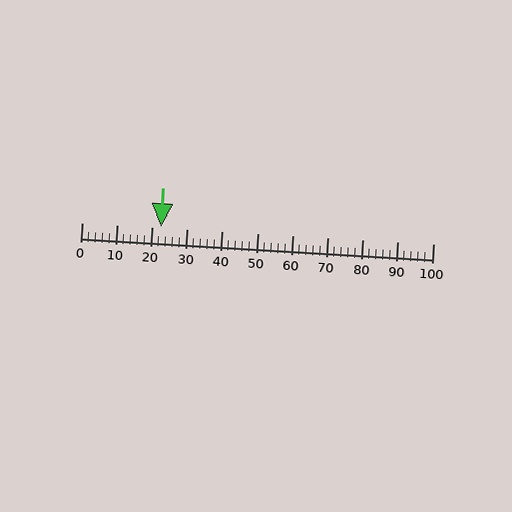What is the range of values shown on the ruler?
The ruler shows values from 0 to 100.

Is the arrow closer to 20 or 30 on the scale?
The arrow is closer to 20.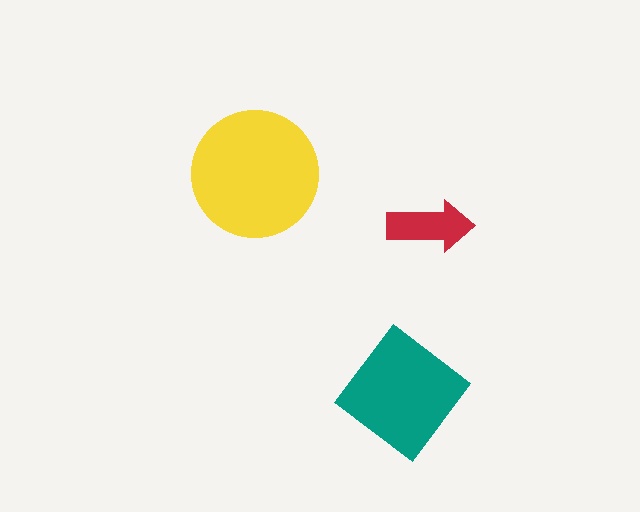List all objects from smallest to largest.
The red arrow, the teal diamond, the yellow circle.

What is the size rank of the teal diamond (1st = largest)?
2nd.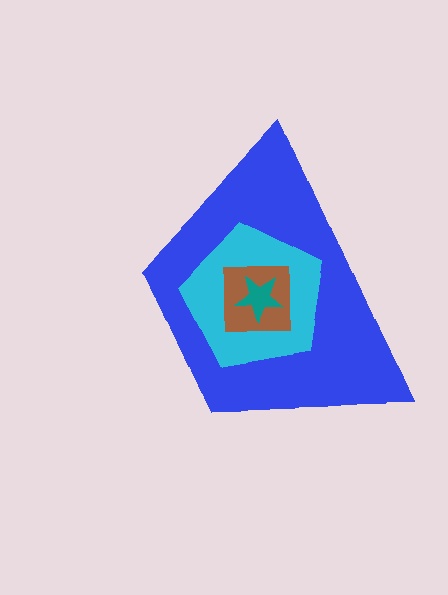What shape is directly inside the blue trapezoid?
The cyan pentagon.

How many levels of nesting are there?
4.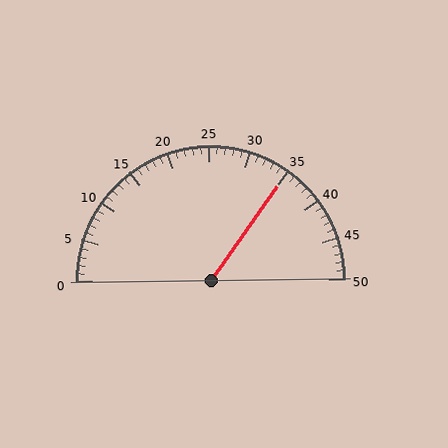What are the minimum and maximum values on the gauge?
The gauge ranges from 0 to 50.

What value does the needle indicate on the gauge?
The needle indicates approximately 35.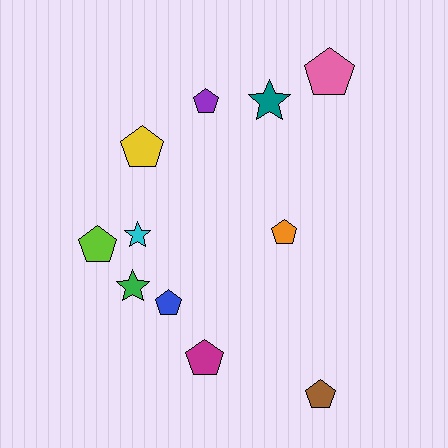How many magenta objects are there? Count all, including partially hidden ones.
There is 1 magenta object.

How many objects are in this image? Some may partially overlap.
There are 11 objects.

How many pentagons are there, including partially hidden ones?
There are 8 pentagons.